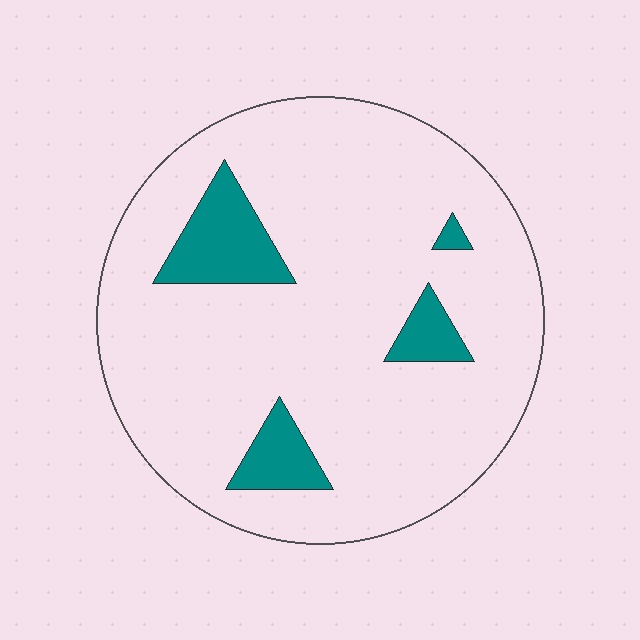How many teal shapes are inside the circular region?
4.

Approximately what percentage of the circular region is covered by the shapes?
Approximately 10%.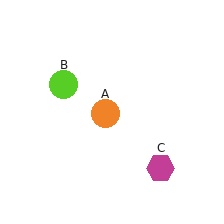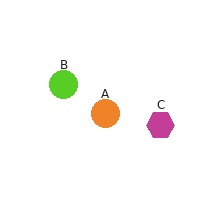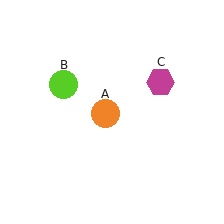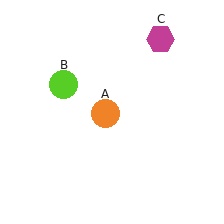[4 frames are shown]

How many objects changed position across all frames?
1 object changed position: magenta hexagon (object C).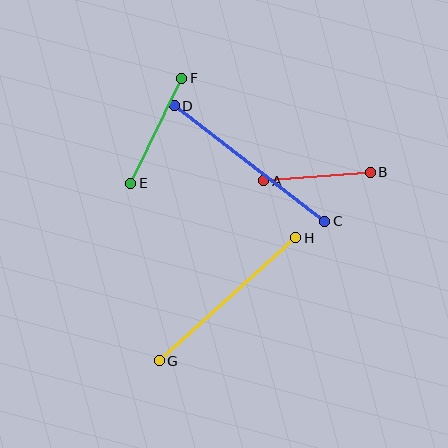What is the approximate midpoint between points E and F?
The midpoint is at approximately (156, 131) pixels.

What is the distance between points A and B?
The distance is approximately 107 pixels.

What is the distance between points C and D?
The distance is approximately 190 pixels.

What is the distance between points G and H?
The distance is approximately 184 pixels.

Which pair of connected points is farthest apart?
Points C and D are farthest apart.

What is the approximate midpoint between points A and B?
The midpoint is at approximately (317, 177) pixels.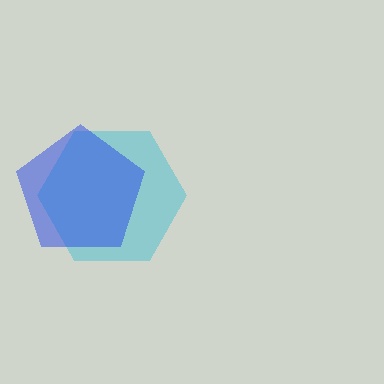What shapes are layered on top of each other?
The layered shapes are: a cyan hexagon, a blue pentagon.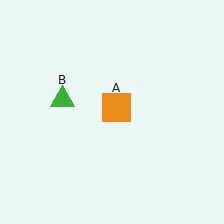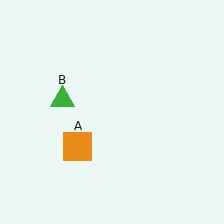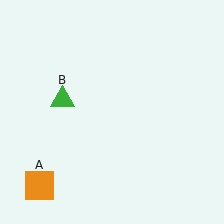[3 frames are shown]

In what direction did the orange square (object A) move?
The orange square (object A) moved down and to the left.